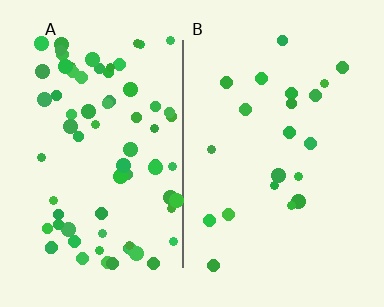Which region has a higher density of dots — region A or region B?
A (the left).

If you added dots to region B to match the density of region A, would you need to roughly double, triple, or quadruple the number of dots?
Approximately quadruple.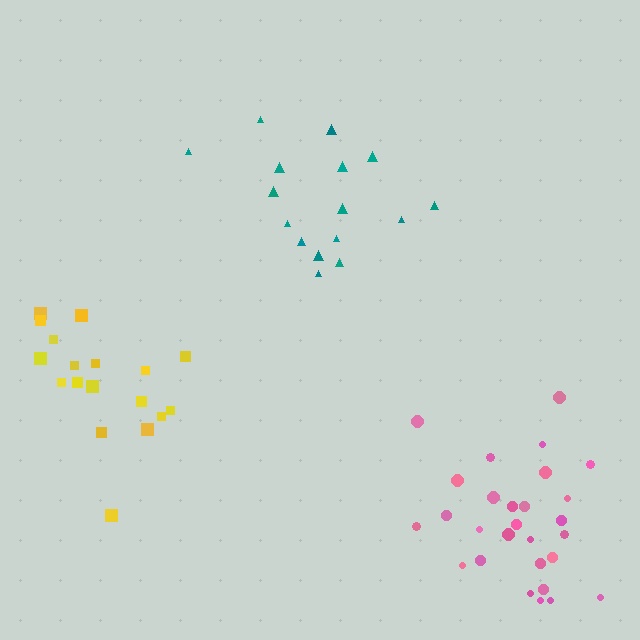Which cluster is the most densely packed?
Pink.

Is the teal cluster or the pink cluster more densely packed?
Pink.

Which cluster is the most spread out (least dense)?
Teal.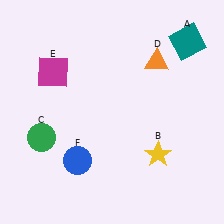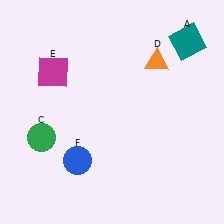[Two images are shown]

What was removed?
The yellow star (B) was removed in Image 2.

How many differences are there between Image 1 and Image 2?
There is 1 difference between the two images.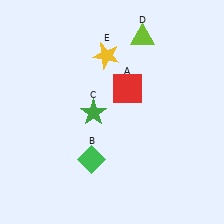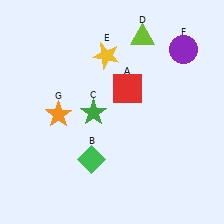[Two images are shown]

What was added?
A purple circle (F), an orange star (G) were added in Image 2.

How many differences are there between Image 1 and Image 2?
There are 2 differences between the two images.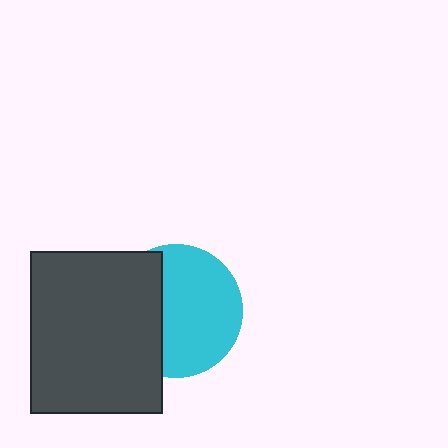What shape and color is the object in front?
The object in front is a dark gray rectangle.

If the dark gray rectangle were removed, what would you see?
You would see the complete cyan circle.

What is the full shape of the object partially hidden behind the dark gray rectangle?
The partially hidden object is a cyan circle.